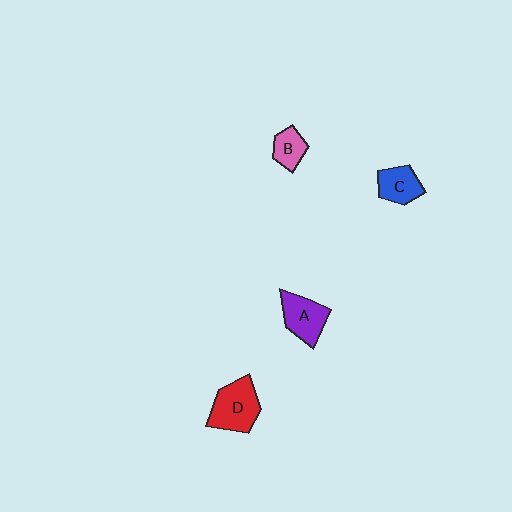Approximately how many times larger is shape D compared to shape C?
Approximately 1.5 times.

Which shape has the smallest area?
Shape B (pink).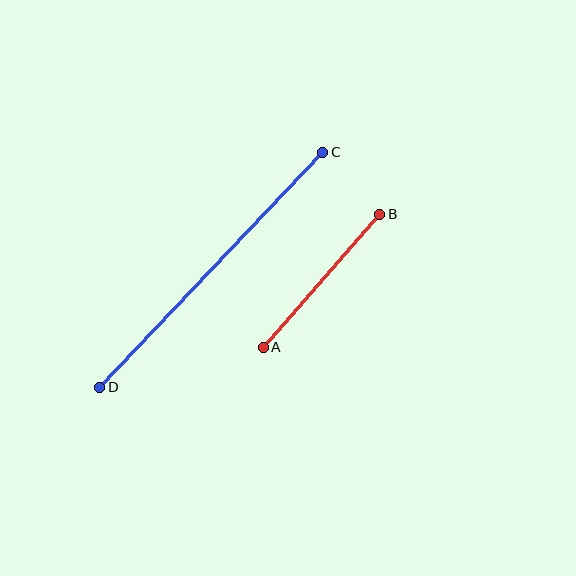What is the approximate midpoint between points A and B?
The midpoint is at approximately (322, 281) pixels.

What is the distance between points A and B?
The distance is approximately 177 pixels.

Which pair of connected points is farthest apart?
Points C and D are farthest apart.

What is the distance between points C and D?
The distance is approximately 324 pixels.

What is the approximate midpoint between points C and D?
The midpoint is at approximately (211, 270) pixels.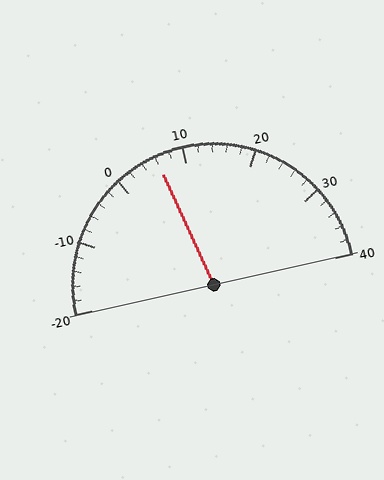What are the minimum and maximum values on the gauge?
The gauge ranges from -20 to 40.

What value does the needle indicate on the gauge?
The needle indicates approximately 6.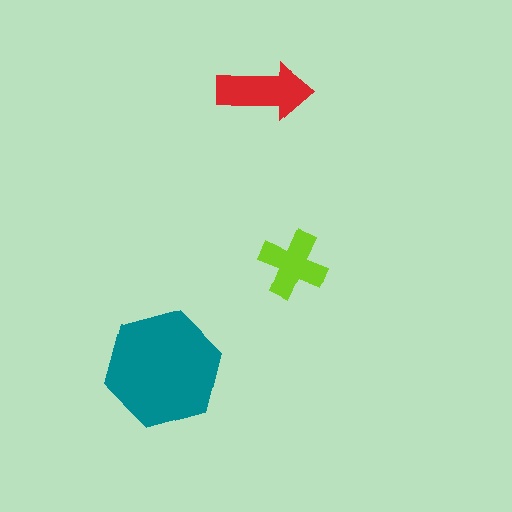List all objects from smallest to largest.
The lime cross, the red arrow, the teal hexagon.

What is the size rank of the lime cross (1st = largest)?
3rd.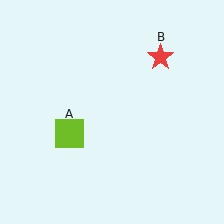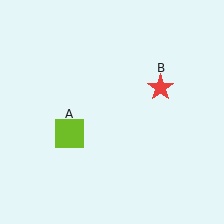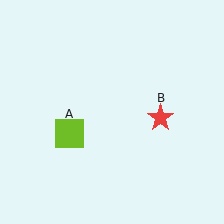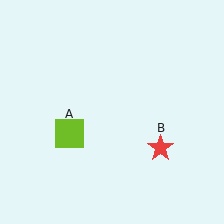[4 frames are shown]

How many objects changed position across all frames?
1 object changed position: red star (object B).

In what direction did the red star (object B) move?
The red star (object B) moved down.